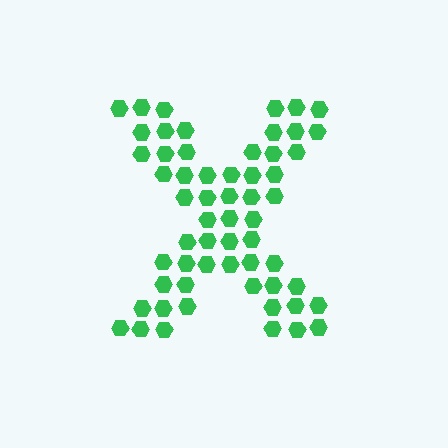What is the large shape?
The large shape is the letter X.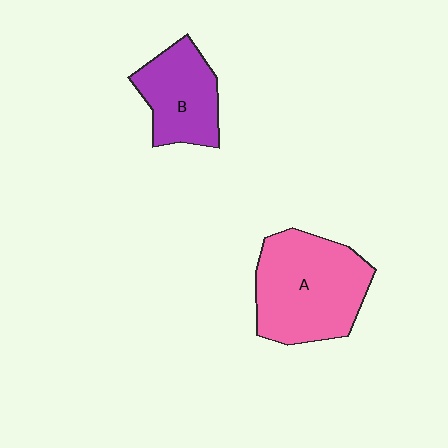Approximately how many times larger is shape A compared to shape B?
Approximately 1.6 times.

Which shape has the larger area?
Shape A (pink).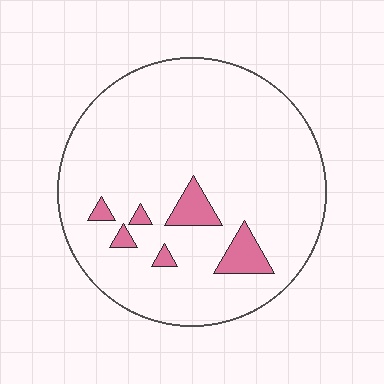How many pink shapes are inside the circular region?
6.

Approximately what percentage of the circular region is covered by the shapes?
Approximately 10%.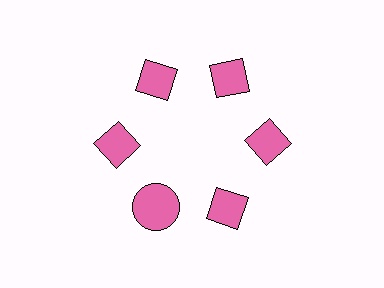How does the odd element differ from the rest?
It has a different shape: circle instead of diamond.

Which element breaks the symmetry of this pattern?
The pink circle at roughly the 7 o'clock position breaks the symmetry. All other shapes are pink diamonds.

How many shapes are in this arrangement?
There are 6 shapes arranged in a ring pattern.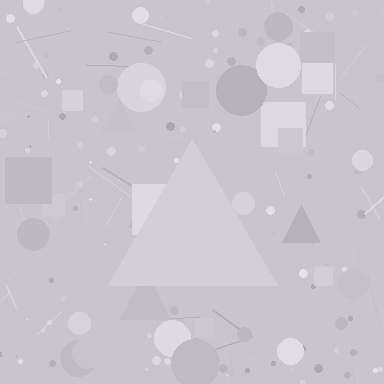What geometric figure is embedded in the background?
A triangle is embedded in the background.